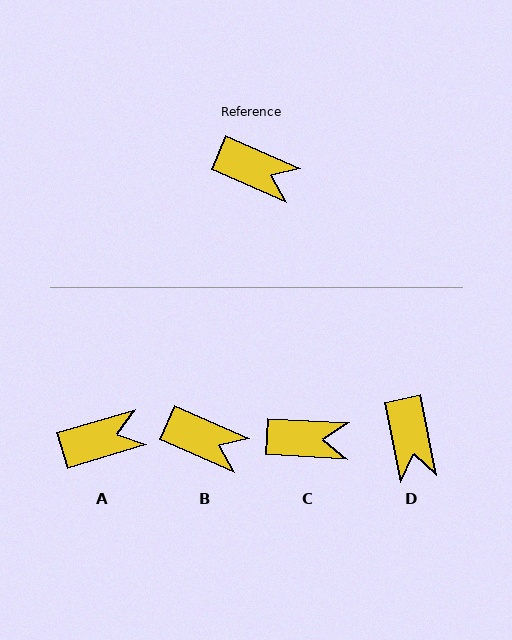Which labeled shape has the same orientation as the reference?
B.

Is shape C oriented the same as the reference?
No, it is off by about 20 degrees.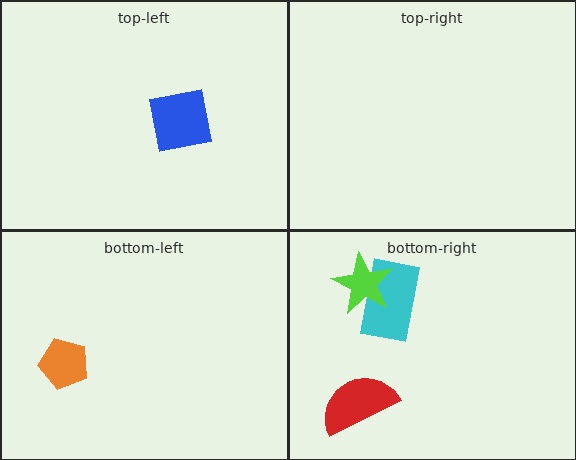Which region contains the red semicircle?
The bottom-right region.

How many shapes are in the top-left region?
1.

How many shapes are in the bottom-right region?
3.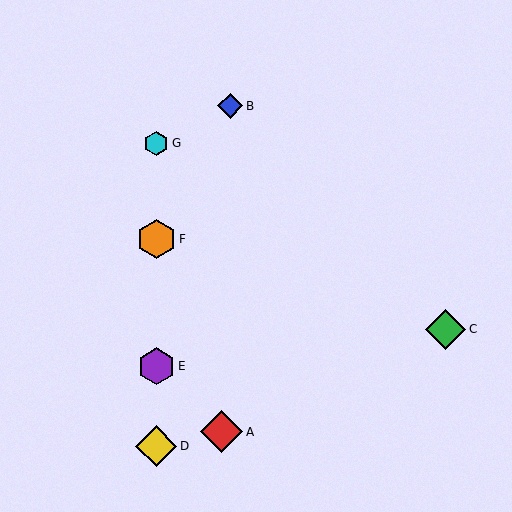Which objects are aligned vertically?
Objects D, E, F, G are aligned vertically.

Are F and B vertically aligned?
No, F is at x≈156 and B is at x≈230.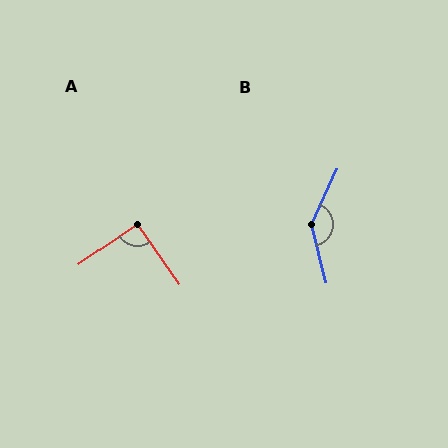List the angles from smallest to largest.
A (91°), B (141°).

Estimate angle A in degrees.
Approximately 91 degrees.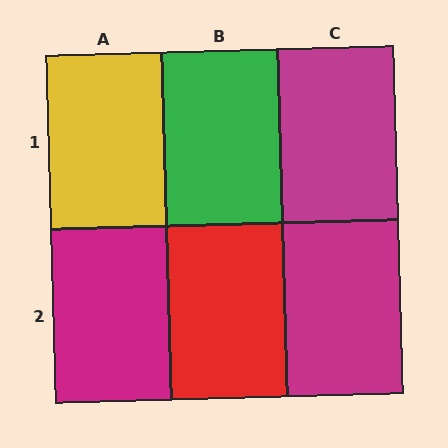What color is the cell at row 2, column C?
Magenta.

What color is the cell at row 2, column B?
Red.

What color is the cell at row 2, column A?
Magenta.